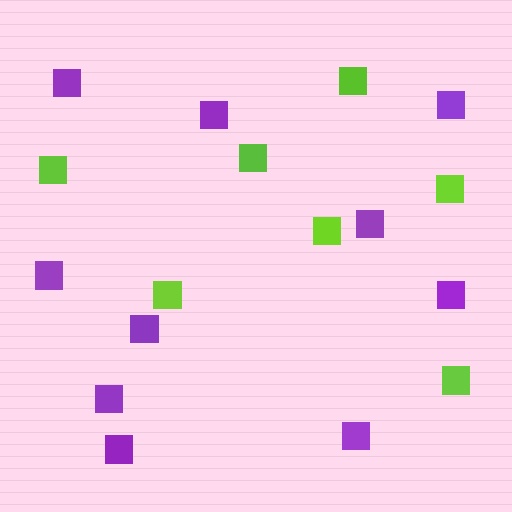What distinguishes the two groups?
There are 2 groups: one group of lime squares (7) and one group of purple squares (10).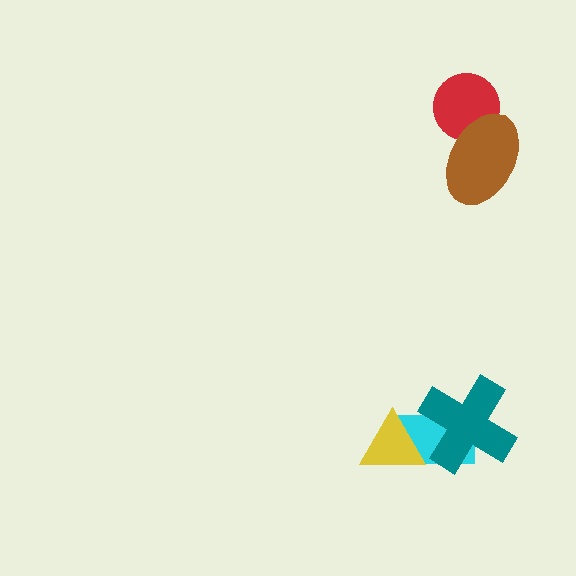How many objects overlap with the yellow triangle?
2 objects overlap with the yellow triangle.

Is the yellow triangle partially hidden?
No, no other shape covers it.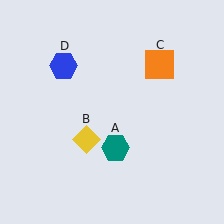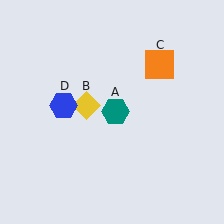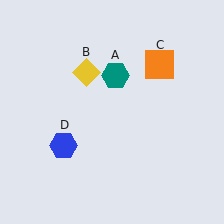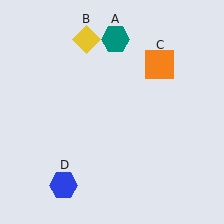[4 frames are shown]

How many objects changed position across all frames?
3 objects changed position: teal hexagon (object A), yellow diamond (object B), blue hexagon (object D).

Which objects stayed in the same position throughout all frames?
Orange square (object C) remained stationary.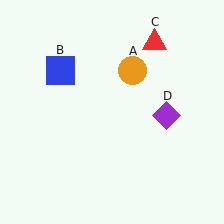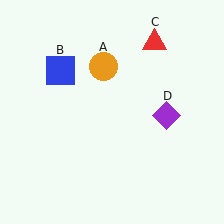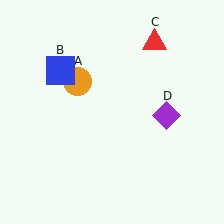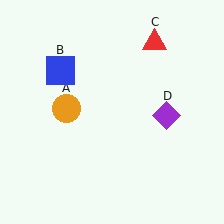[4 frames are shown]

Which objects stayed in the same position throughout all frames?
Blue square (object B) and red triangle (object C) and purple diamond (object D) remained stationary.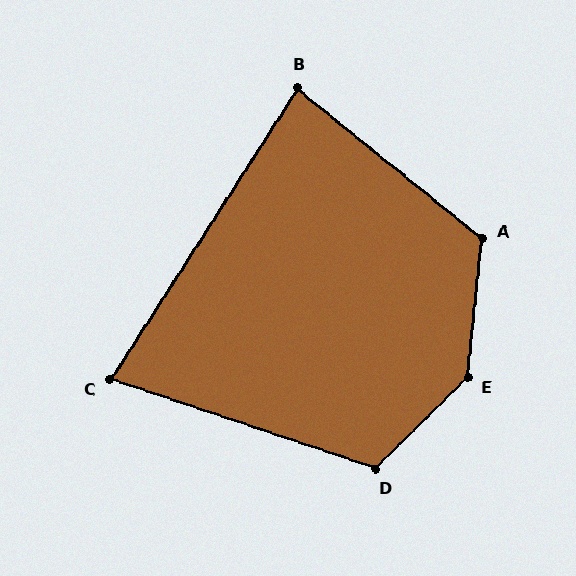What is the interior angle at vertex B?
Approximately 84 degrees (acute).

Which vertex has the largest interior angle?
E, at approximately 141 degrees.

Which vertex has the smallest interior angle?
C, at approximately 76 degrees.